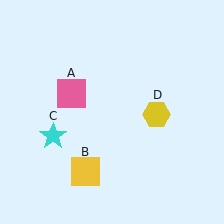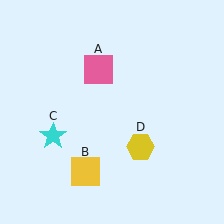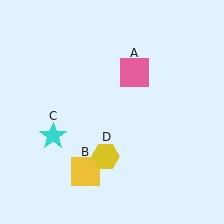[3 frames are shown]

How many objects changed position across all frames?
2 objects changed position: pink square (object A), yellow hexagon (object D).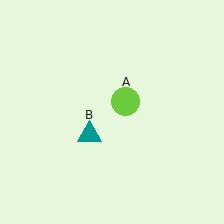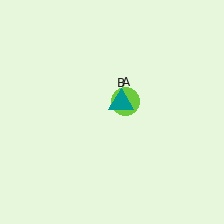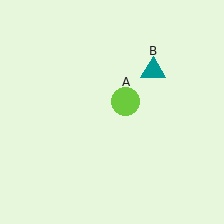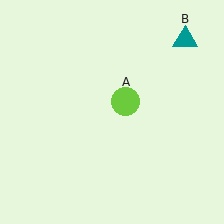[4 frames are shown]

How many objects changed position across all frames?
1 object changed position: teal triangle (object B).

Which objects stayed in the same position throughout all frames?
Lime circle (object A) remained stationary.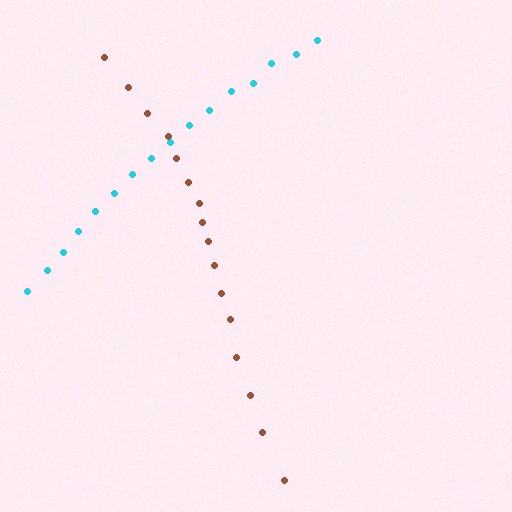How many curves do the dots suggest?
There are 2 distinct paths.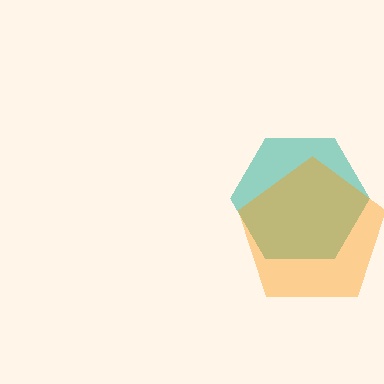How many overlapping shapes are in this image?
There are 2 overlapping shapes in the image.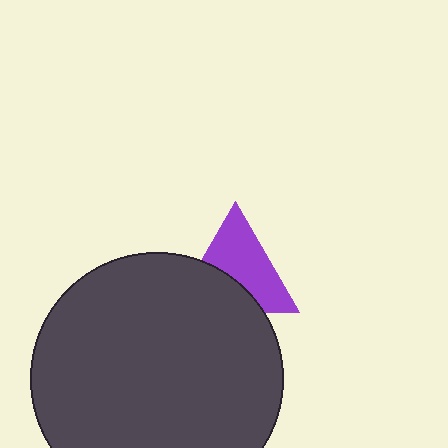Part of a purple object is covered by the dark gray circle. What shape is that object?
It is a triangle.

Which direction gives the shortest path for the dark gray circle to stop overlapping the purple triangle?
Moving down gives the shortest separation.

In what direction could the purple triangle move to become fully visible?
The purple triangle could move up. That would shift it out from behind the dark gray circle entirely.